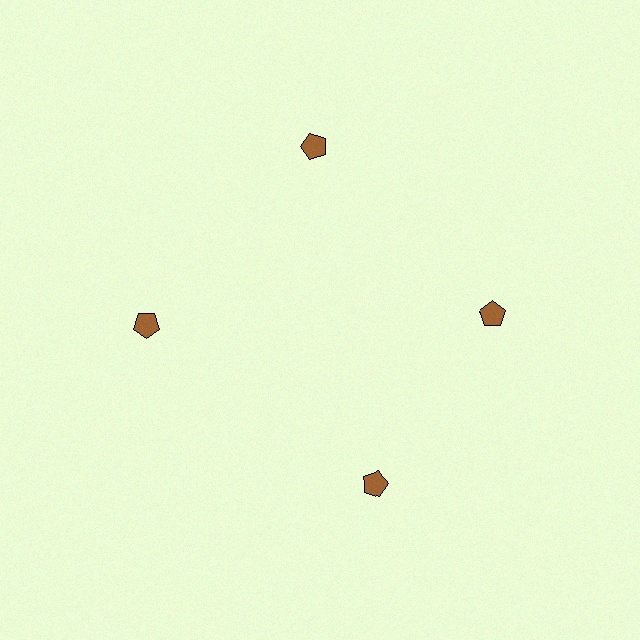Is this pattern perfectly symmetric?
No. The 4 brown pentagons are arranged in a ring, but one element near the 6 o'clock position is rotated out of alignment along the ring, breaking the 4-fold rotational symmetry.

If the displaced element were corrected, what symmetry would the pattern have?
It would have 4-fold rotational symmetry — the pattern would map onto itself every 90 degrees.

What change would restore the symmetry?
The symmetry would be restored by rotating it back into even spacing with its neighbors so that all 4 pentagons sit at equal angles and equal distance from the center.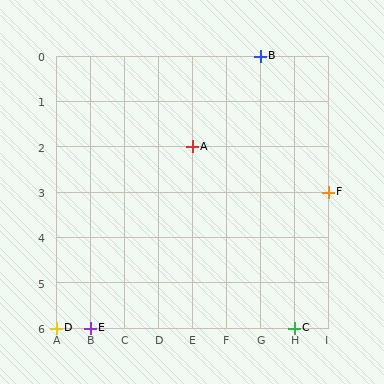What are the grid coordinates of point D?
Point D is at grid coordinates (A, 6).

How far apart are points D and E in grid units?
Points D and E are 1 column apart.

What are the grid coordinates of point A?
Point A is at grid coordinates (E, 2).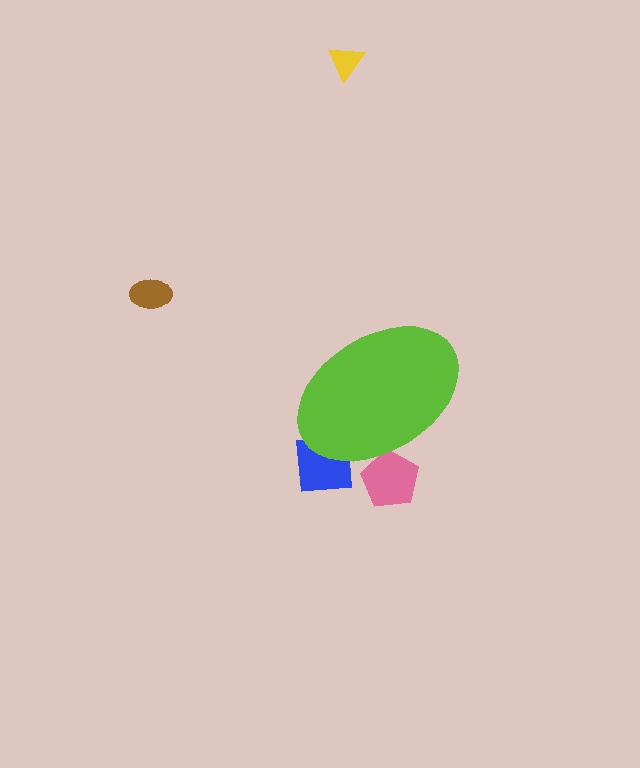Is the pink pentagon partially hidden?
Yes, the pink pentagon is partially hidden behind the lime ellipse.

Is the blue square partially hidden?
Yes, the blue square is partially hidden behind the lime ellipse.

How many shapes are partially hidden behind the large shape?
2 shapes are partially hidden.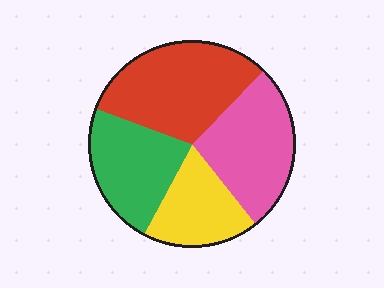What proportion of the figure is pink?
Pink takes up about one quarter (1/4) of the figure.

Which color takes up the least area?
Yellow, at roughly 20%.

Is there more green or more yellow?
Green.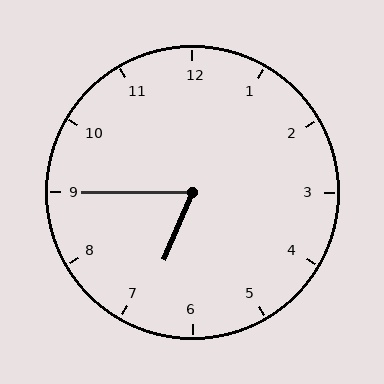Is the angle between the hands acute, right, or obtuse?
It is acute.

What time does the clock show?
6:45.